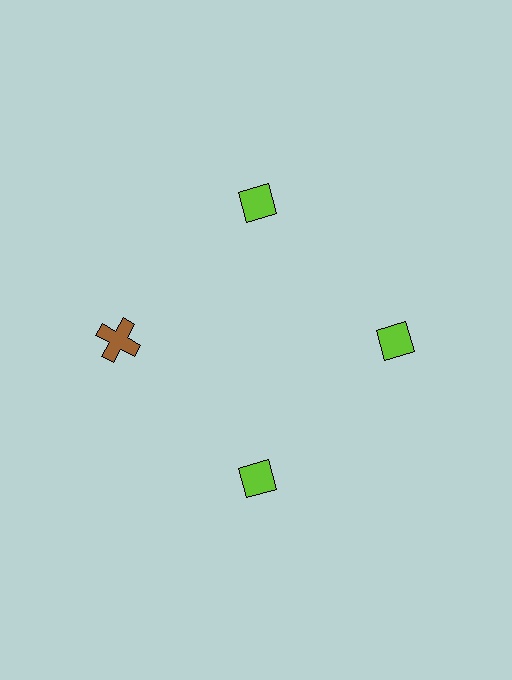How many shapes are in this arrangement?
There are 4 shapes arranged in a ring pattern.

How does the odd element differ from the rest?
It differs in both color (brown instead of lime) and shape (cross instead of diamond).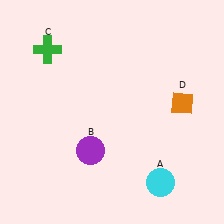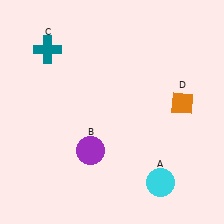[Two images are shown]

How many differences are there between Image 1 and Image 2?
There is 1 difference between the two images.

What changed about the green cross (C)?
In Image 1, C is green. In Image 2, it changed to teal.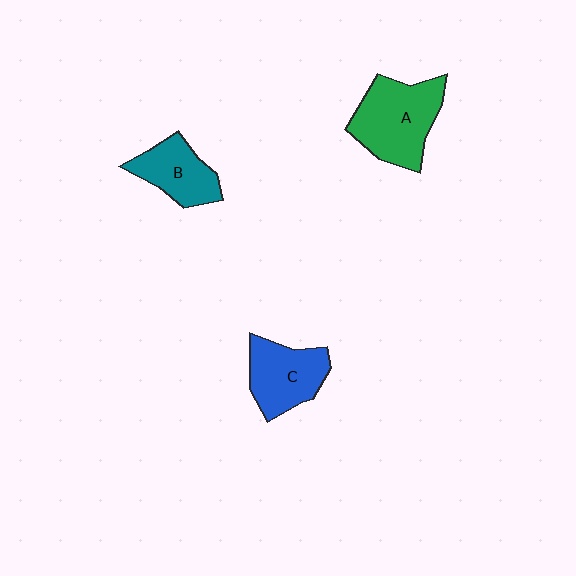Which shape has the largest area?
Shape A (green).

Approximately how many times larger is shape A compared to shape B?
Approximately 1.5 times.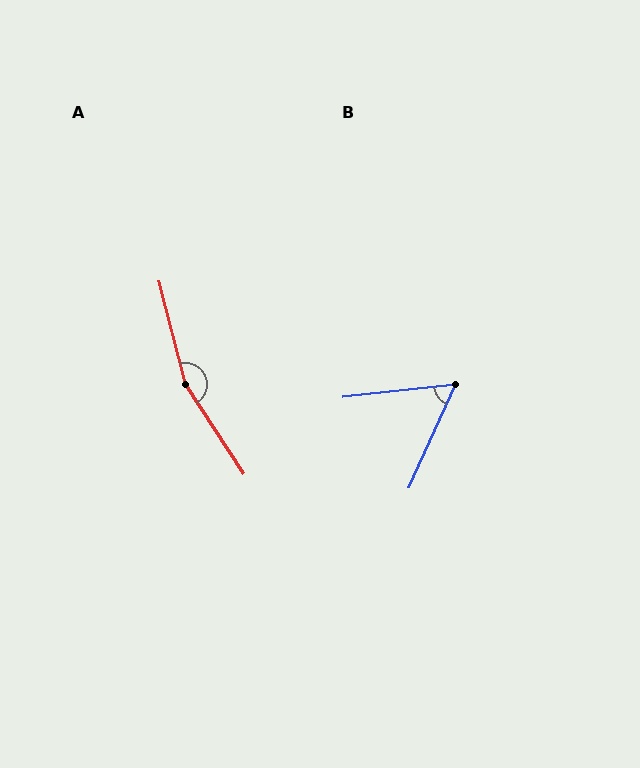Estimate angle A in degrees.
Approximately 161 degrees.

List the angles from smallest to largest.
B (59°), A (161°).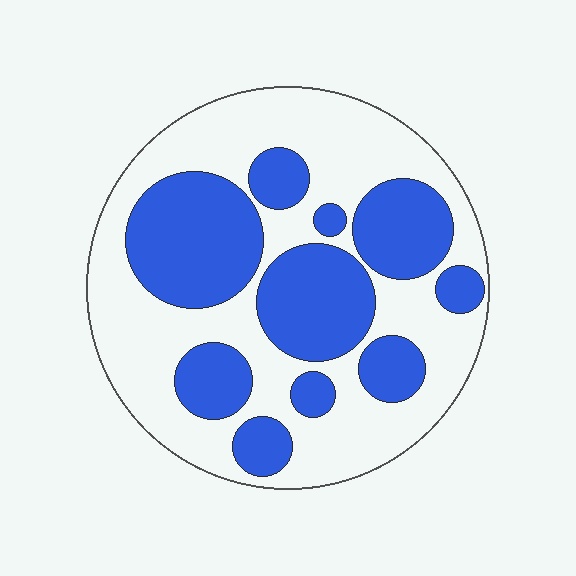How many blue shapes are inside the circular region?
10.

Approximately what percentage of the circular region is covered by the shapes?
Approximately 40%.